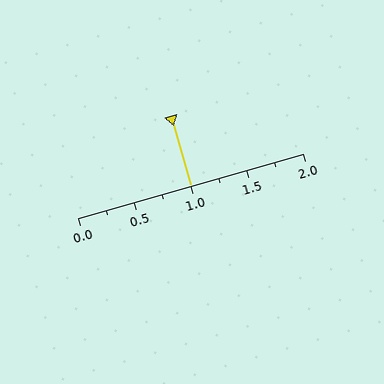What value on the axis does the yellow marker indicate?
The marker indicates approximately 1.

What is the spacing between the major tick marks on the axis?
The major ticks are spaced 0.5 apart.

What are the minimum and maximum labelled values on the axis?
The axis runs from 0.0 to 2.0.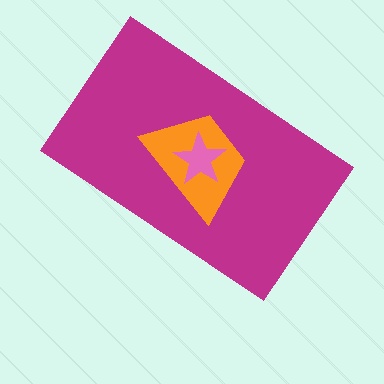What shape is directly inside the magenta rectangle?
The orange trapezoid.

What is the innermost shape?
The pink star.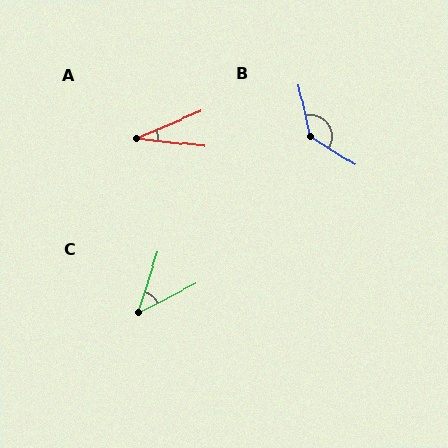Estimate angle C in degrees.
Approximately 45 degrees.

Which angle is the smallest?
A, at approximately 29 degrees.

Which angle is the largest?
B, at approximately 135 degrees.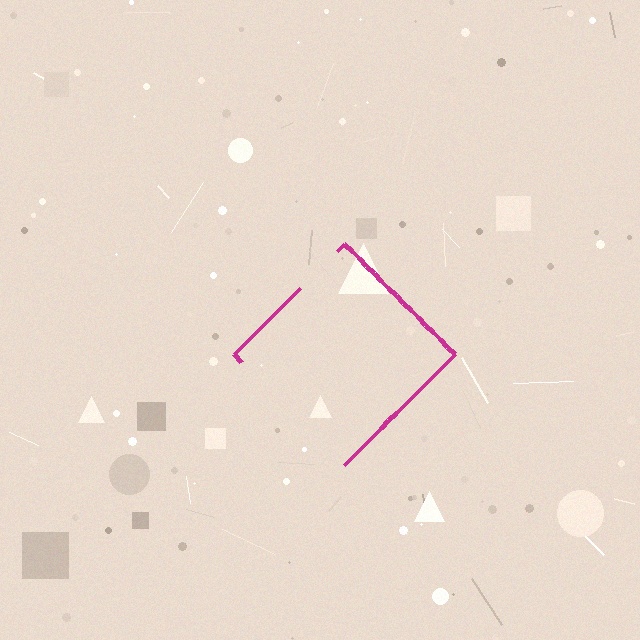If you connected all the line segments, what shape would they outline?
They would outline a diamond.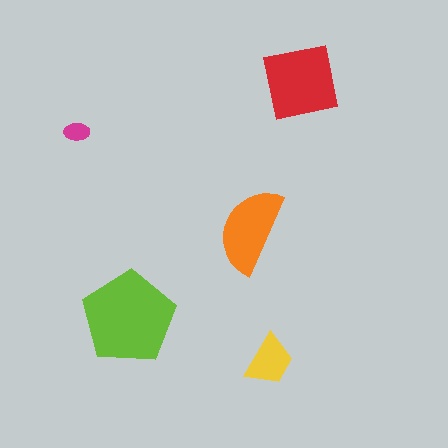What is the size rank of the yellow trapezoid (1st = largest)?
4th.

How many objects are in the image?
There are 5 objects in the image.